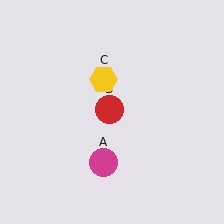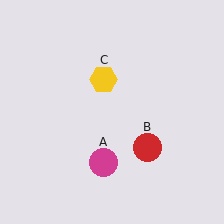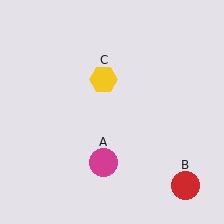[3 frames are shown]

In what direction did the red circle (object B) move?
The red circle (object B) moved down and to the right.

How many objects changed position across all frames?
1 object changed position: red circle (object B).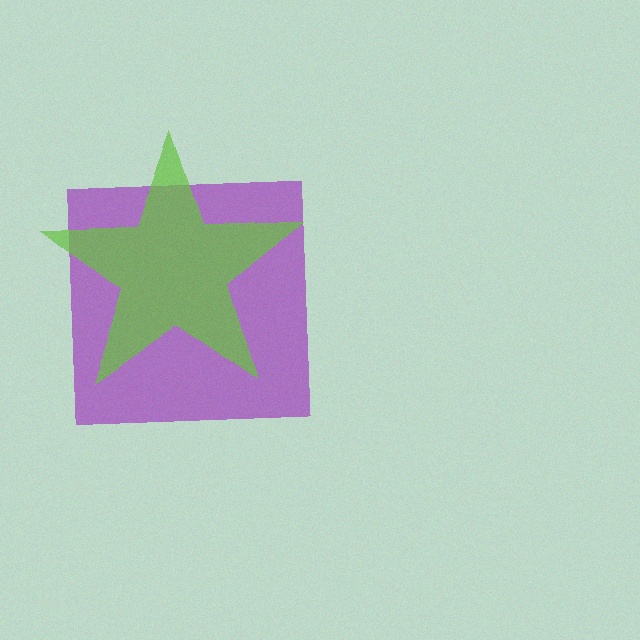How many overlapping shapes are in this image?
There are 2 overlapping shapes in the image.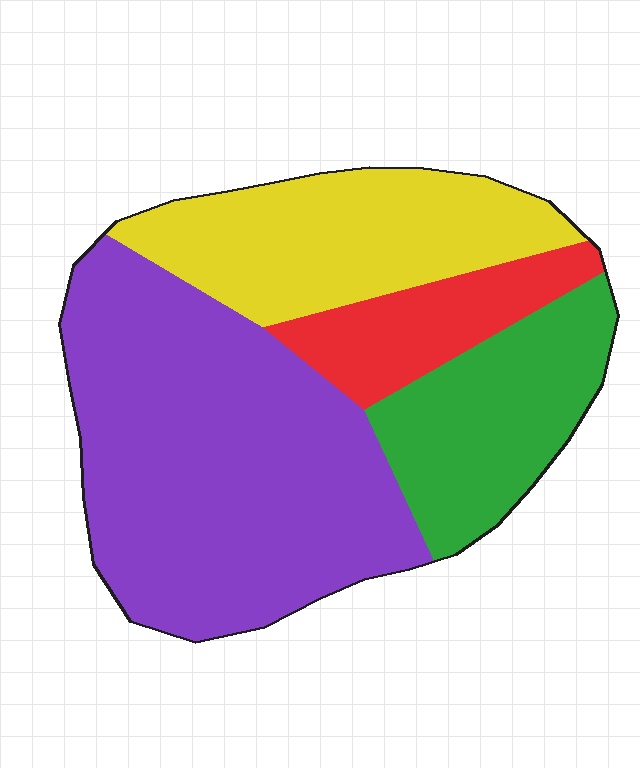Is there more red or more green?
Green.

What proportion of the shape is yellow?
Yellow covers around 25% of the shape.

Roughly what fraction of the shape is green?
Green covers roughly 20% of the shape.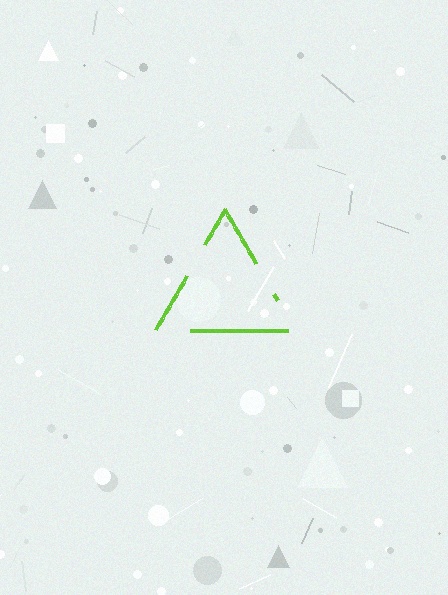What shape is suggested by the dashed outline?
The dashed outline suggests a triangle.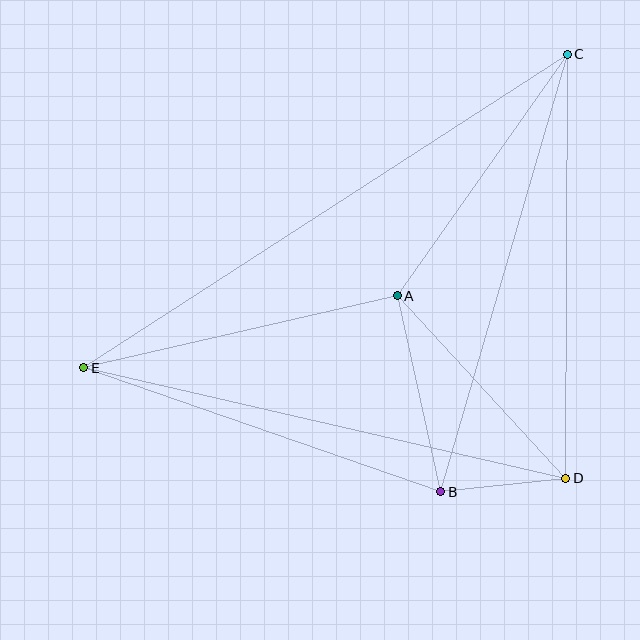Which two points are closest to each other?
Points B and D are closest to each other.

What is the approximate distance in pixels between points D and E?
The distance between D and E is approximately 494 pixels.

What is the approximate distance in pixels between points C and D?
The distance between C and D is approximately 424 pixels.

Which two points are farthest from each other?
Points C and E are farthest from each other.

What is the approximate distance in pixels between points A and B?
The distance between A and B is approximately 201 pixels.